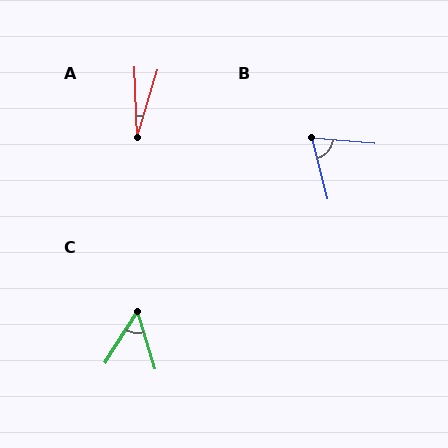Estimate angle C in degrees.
Approximately 49 degrees.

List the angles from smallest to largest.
A (19°), C (49°), B (71°).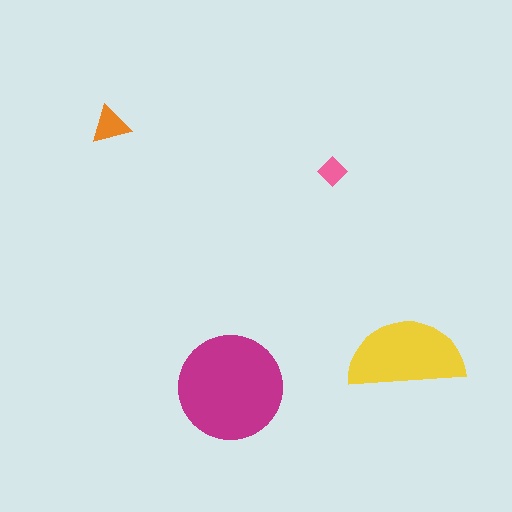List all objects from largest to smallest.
The magenta circle, the yellow semicircle, the orange triangle, the pink diamond.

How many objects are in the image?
There are 4 objects in the image.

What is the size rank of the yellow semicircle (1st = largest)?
2nd.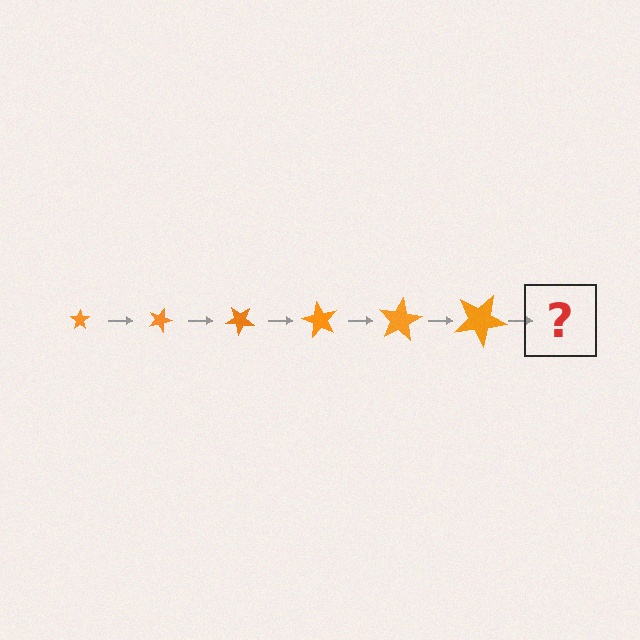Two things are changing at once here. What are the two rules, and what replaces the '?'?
The two rules are that the star grows larger each step and it rotates 20 degrees each step. The '?' should be a star, larger than the previous one and rotated 120 degrees from the start.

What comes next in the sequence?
The next element should be a star, larger than the previous one and rotated 120 degrees from the start.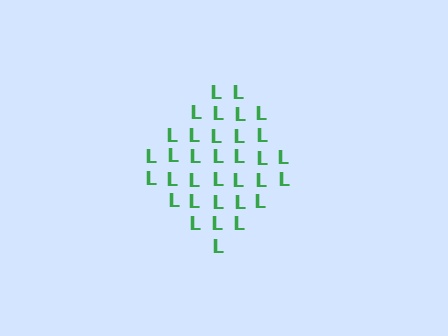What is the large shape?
The large shape is a diamond.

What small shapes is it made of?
It is made of small letter L's.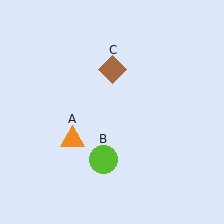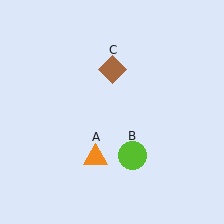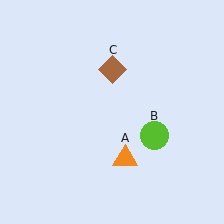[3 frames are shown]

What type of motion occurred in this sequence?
The orange triangle (object A), lime circle (object B) rotated counterclockwise around the center of the scene.